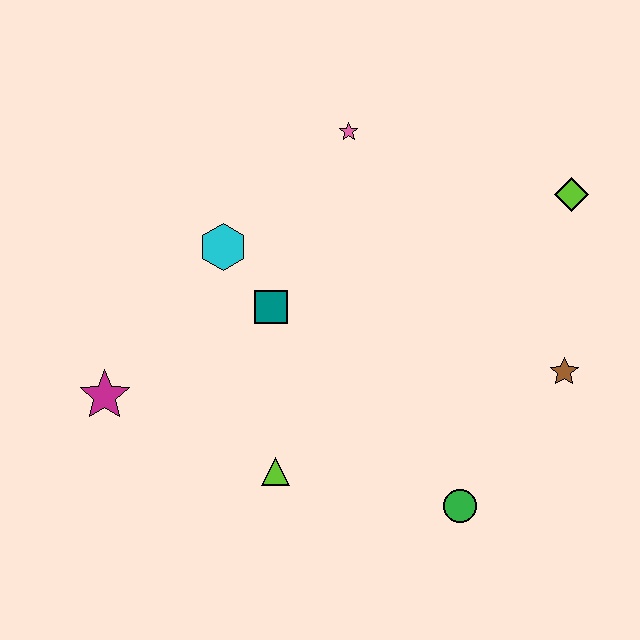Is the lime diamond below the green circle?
No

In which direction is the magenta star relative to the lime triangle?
The magenta star is to the left of the lime triangle.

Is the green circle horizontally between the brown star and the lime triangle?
Yes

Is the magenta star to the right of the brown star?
No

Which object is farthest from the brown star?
The magenta star is farthest from the brown star.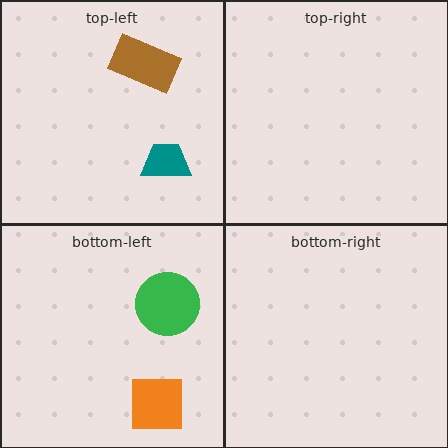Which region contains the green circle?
The bottom-left region.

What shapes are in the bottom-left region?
The orange square, the green circle.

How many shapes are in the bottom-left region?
2.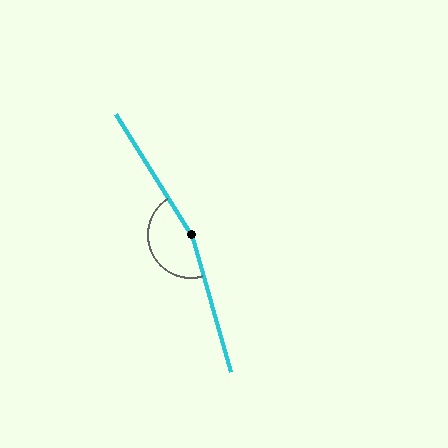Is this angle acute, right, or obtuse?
It is obtuse.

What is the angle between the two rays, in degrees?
Approximately 164 degrees.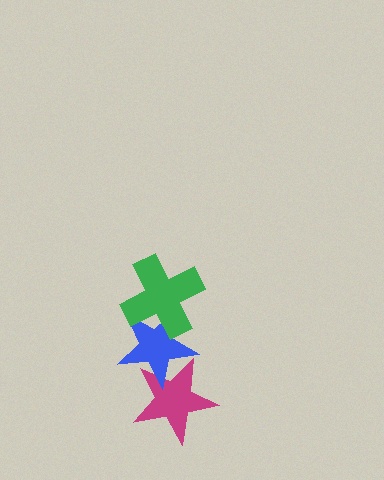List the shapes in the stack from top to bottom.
From top to bottom: the green cross, the blue star, the magenta star.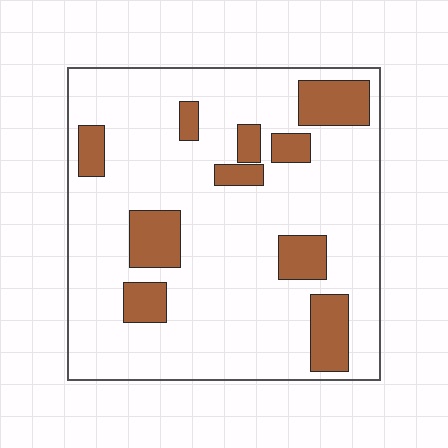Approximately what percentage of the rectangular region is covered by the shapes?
Approximately 20%.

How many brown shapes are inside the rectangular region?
10.